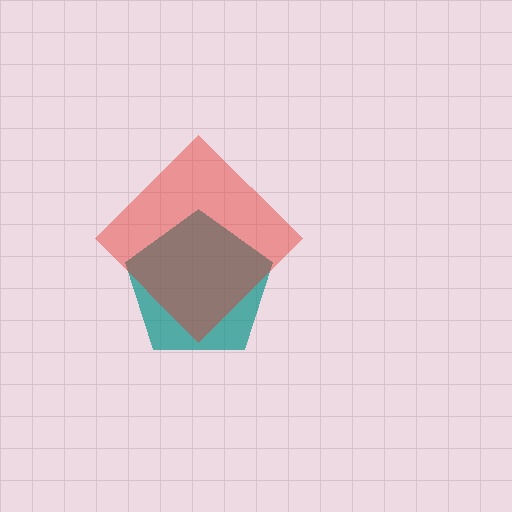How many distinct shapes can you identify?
There are 2 distinct shapes: a teal pentagon, a red diamond.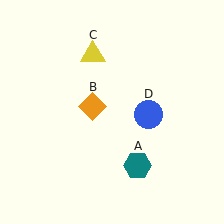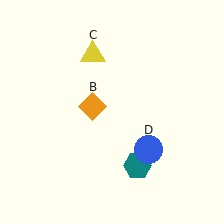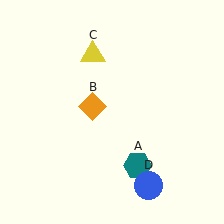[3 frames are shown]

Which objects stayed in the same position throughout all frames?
Teal hexagon (object A) and orange diamond (object B) and yellow triangle (object C) remained stationary.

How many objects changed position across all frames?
1 object changed position: blue circle (object D).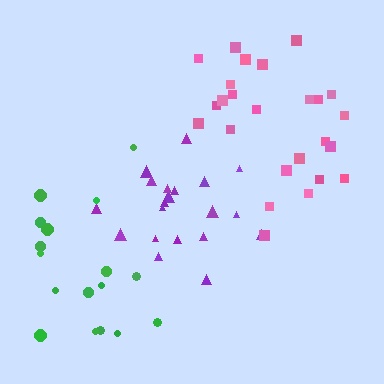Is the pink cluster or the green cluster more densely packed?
Pink.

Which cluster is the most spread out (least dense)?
Green.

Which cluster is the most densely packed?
Purple.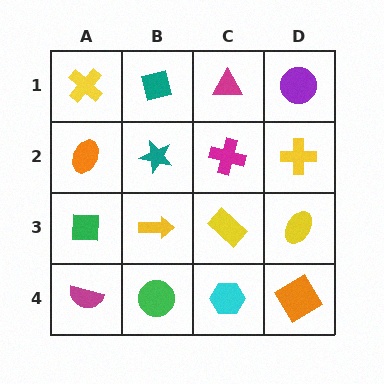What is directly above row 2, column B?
A teal square.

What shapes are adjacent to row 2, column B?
A teal square (row 1, column B), a yellow arrow (row 3, column B), an orange ellipse (row 2, column A), a magenta cross (row 2, column C).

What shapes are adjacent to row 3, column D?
A yellow cross (row 2, column D), an orange diamond (row 4, column D), a yellow rectangle (row 3, column C).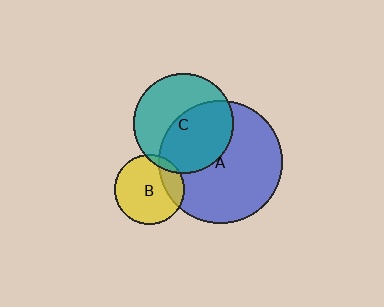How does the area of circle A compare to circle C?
Approximately 1.5 times.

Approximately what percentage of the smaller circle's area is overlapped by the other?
Approximately 20%.